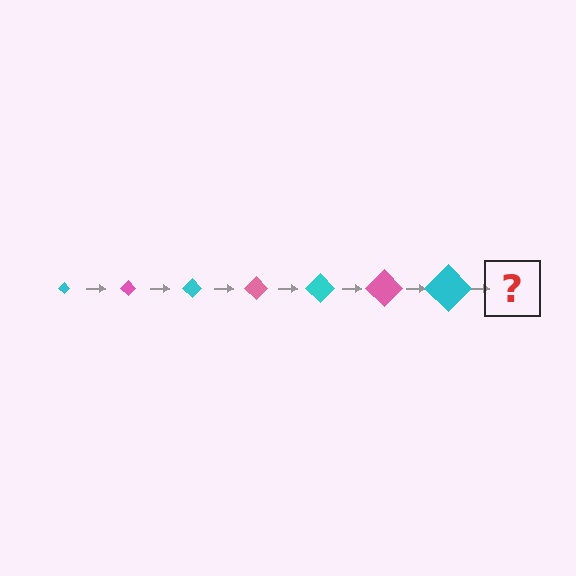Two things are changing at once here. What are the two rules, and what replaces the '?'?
The two rules are that the diamond grows larger each step and the color cycles through cyan and pink. The '?' should be a pink diamond, larger than the previous one.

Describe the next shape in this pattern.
It should be a pink diamond, larger than the previous one.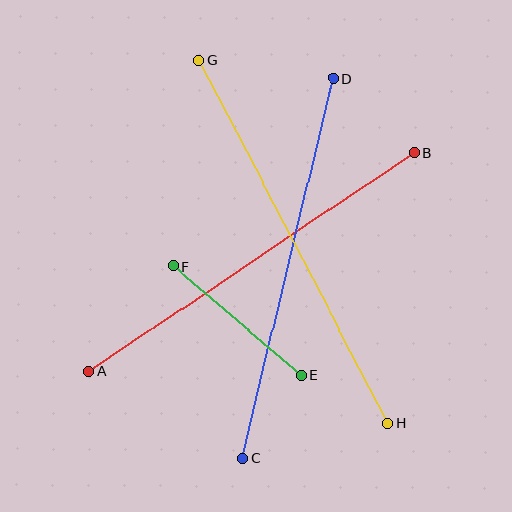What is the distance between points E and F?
The distance is approximately 169 pixels.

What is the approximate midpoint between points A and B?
The midpoint is at approximately (251, 262) pixels.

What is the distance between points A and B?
The distance is approximately 392 pixels.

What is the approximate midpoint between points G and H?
The midpoint is at approximately (293, 242) pixels.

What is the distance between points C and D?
The distance is approximately 390 pixels.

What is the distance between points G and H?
The distance is approximately 410 pixels.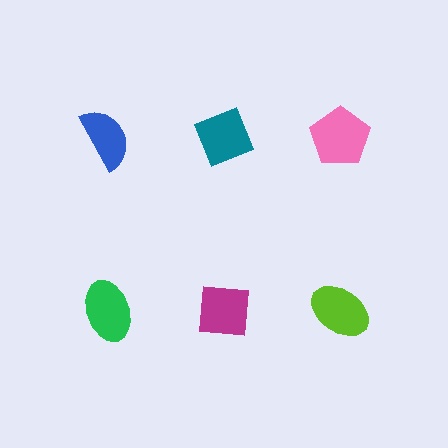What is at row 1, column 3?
A pink pentagon.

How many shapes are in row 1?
3 shapes.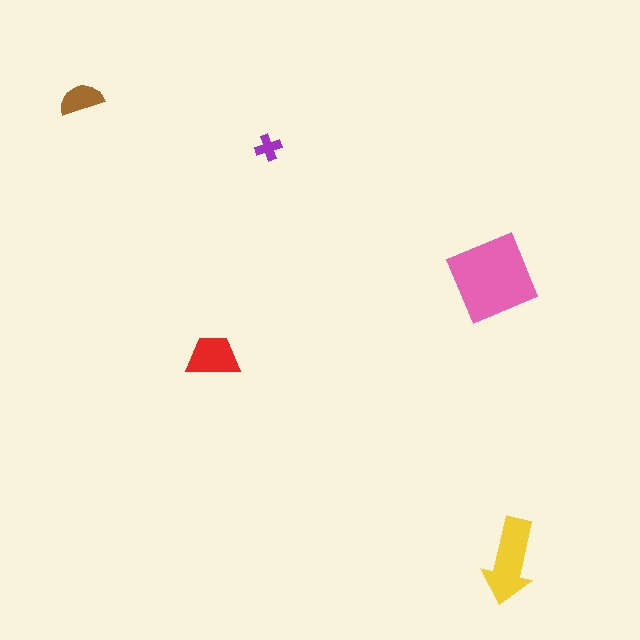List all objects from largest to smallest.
The pink diamond, the yellow arrow, the red trapezoid, the brown semicircle, the purple cross.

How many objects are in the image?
There are 5 objects in the image.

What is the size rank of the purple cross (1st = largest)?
5th.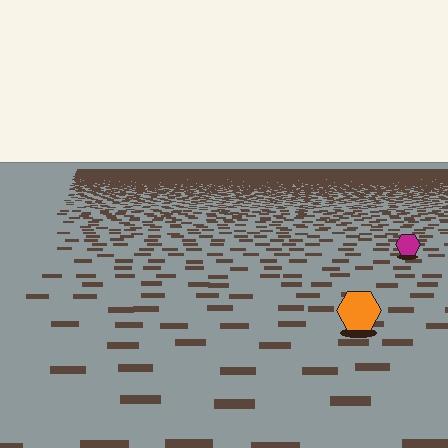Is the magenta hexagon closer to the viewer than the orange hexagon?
No. The orange hexagon is closer — you can tell from the texture gradient: the ground texture is coarser near it.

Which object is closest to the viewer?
The orange hexagon is closest. The texture marks near it are larger and more spread out.